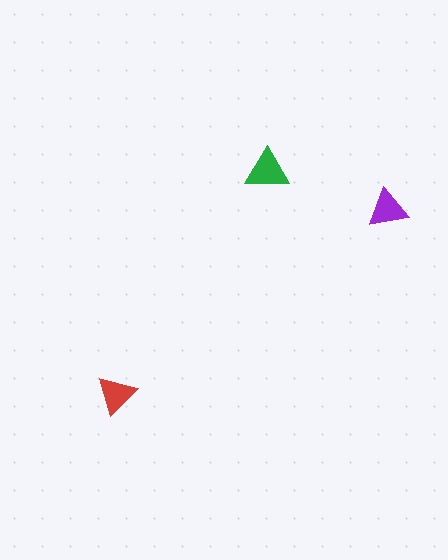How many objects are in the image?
There are 3 objects in the image.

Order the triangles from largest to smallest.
the green one, the purple one, the red one.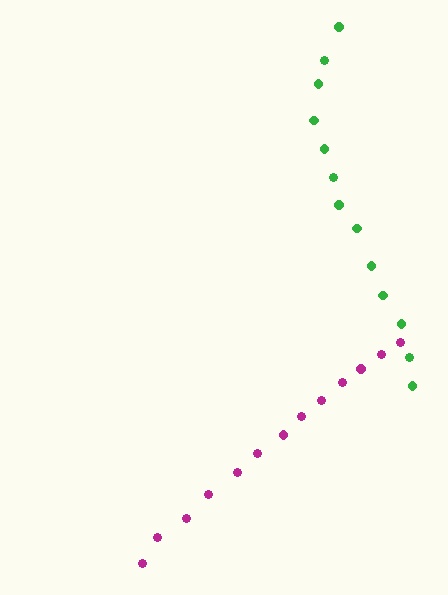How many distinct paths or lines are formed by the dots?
There are 2 distinct paths.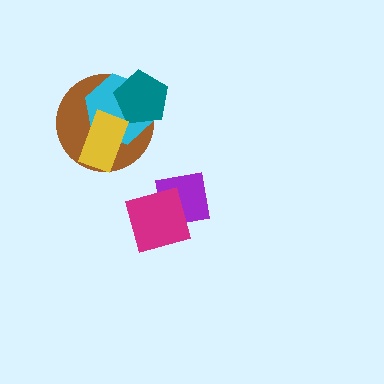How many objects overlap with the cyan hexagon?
3 objects overlap with the cyan hexagon.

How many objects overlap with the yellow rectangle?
2 objects overlap with the yellow rectangle.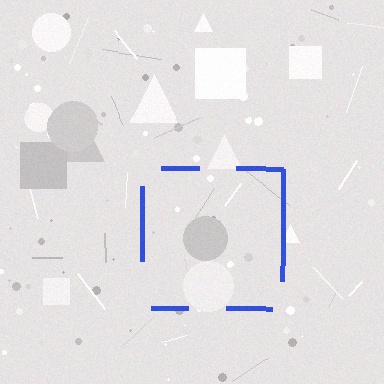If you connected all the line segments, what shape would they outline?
They would outline a square.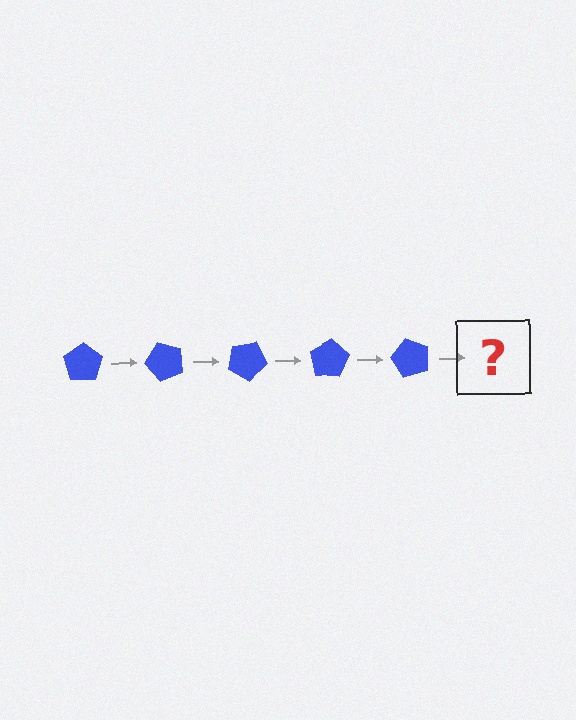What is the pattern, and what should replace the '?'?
The pattern is that the pentagon rotates 50 degrees each step. The '?' should be a blue pentagon rotated 250 degrees.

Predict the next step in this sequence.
The next step is a blue pentagon rotated 250 degrees.